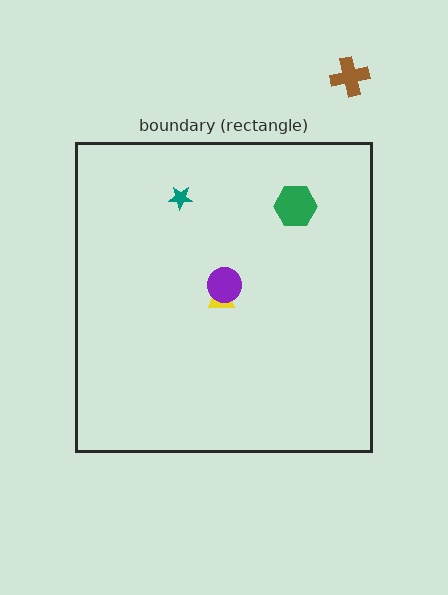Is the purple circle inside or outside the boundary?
Inside.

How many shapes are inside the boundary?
4 inside, 1 outside.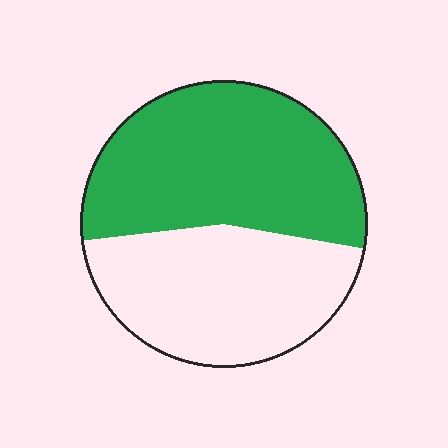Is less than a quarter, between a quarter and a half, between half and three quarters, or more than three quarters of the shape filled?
Between half and three quarters.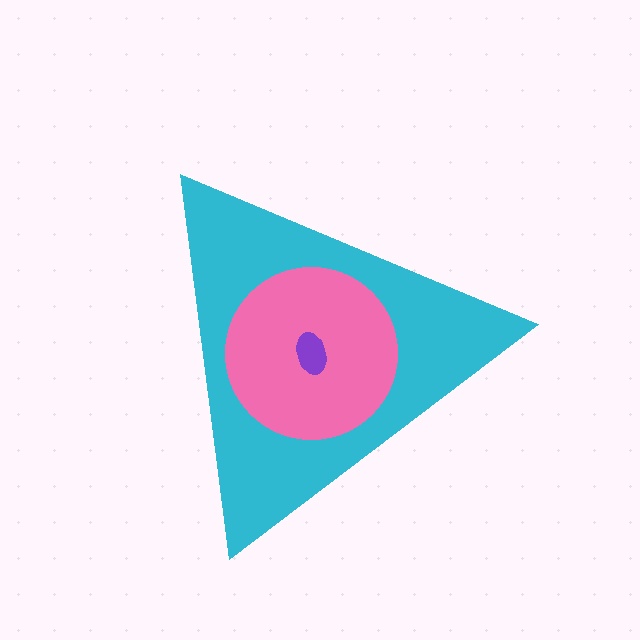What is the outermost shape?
The cyan triangle.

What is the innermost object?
The purple ellipse.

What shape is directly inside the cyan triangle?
The pink circle.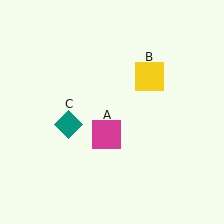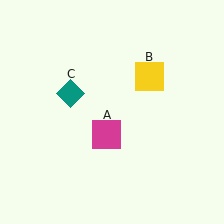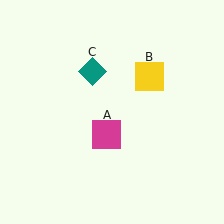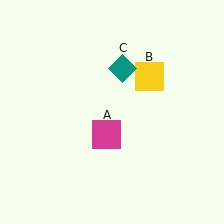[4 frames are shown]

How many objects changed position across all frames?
1 object changed position: teal diamond (object C).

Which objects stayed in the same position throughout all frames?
Magenta square (object A) and yellow square (object B) remained stationary.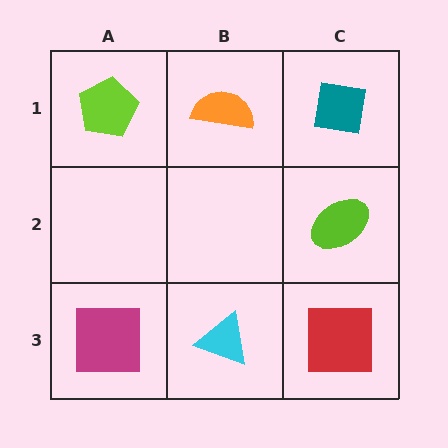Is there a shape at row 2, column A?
No, that cell is empty.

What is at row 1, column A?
A lime pentagon.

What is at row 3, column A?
A magenta square.